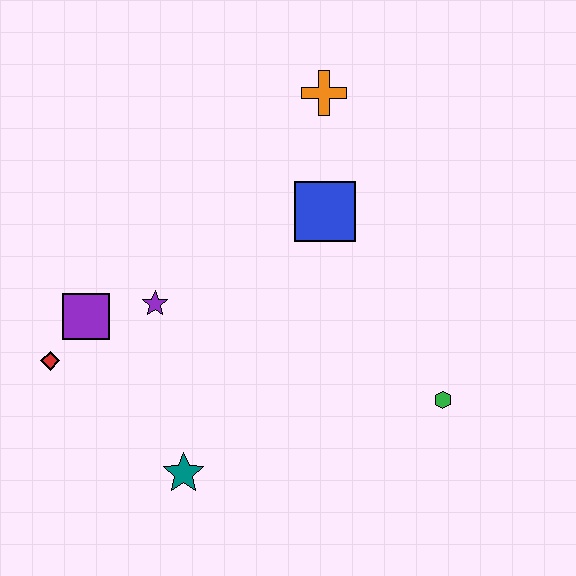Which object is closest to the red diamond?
The purple square is closest to the red diamond.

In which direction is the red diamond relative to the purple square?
The red diamond is below the purple square.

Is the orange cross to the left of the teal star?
No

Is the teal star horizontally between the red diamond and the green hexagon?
Yes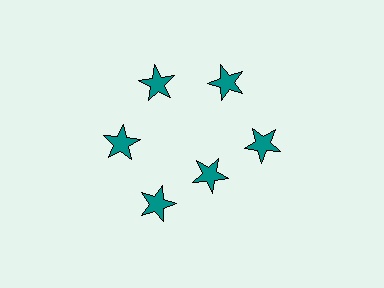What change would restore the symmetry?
The symmetry would be restored by moving it outward, back onto the ring so that all 6 stars sit at equal angles and equal distance from the center.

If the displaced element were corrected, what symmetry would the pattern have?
It would have 6-fold rotational symmetry — the pattern would map onto itself every 60 degrees.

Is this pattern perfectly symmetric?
No. The 6 teal stars are arranged in a ring, but one element near the 5 o'clock position is pulled inward toward the center, breaking the 6-fold rotational symmetry.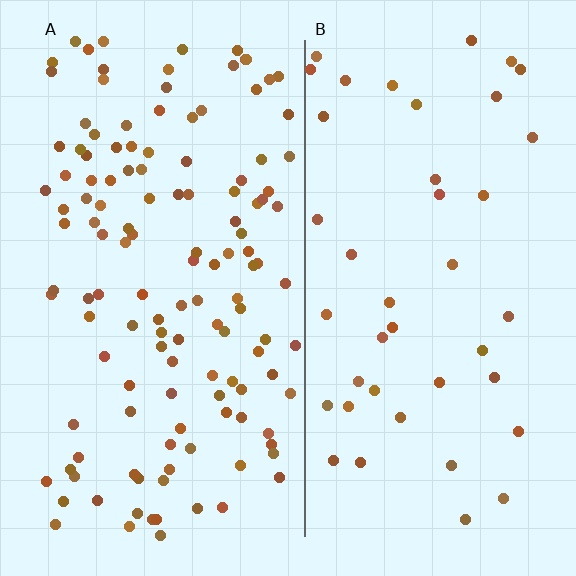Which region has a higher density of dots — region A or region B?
A (the left).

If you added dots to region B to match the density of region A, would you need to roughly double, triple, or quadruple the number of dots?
Approximately triple.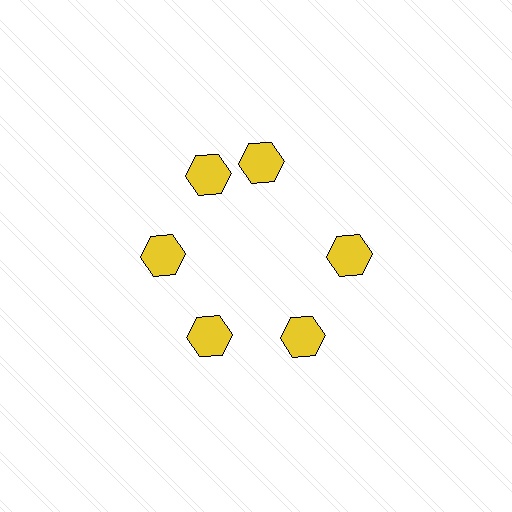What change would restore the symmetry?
The symmetry would be restored by rotating it back into even spacing with its neighbors so that all 6 hexagons sit at equal angles and equal distance from the center.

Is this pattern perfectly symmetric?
No. The 6 yellow hexagons are arranged in a ring, but one element near the 1 o'clock position is rotated out of alignment along the ring, breaking the 6-fold rotational symmetry.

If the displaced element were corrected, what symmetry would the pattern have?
It would have 6-fold rotational symmetry — the pattern would map onto itself every 60 degrees.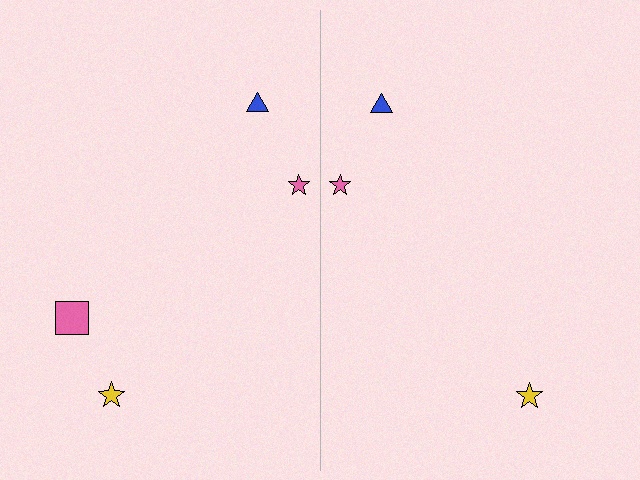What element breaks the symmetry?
A pink square is missing from the right side.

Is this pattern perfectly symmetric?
No, the pattern is not perfectly symmetric. A pink square is missing from the right side.